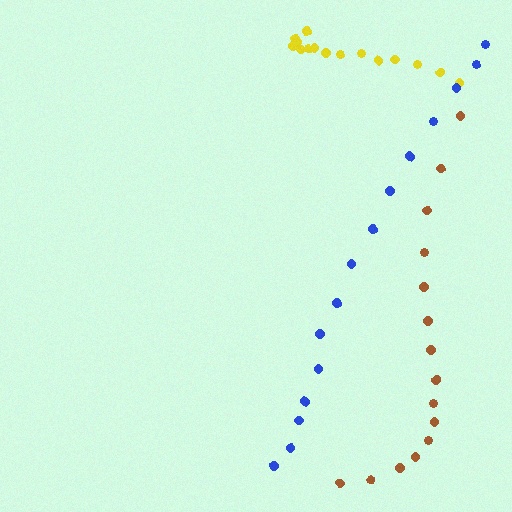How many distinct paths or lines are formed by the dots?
There are 3 distinct paths.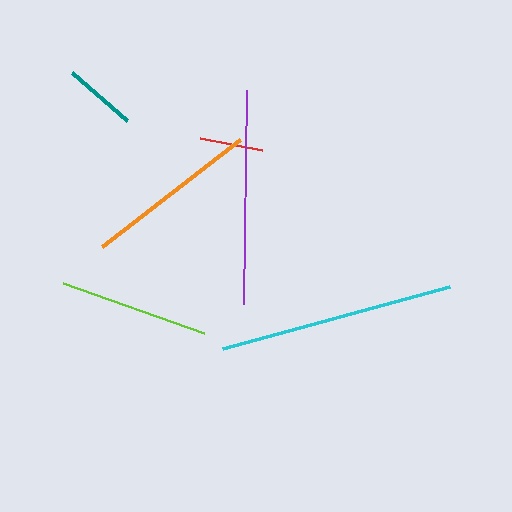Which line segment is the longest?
The cyan line is the longest at approximately 236 pixels.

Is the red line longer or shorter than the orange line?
The orange line is longer than the red line.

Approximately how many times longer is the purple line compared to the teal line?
The purple line is approximately 2.9 times the length of the teal line.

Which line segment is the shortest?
The red line is the shortest at approximately 63 pixels.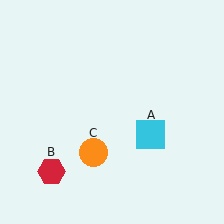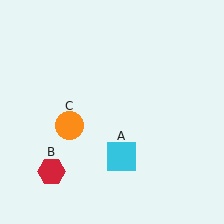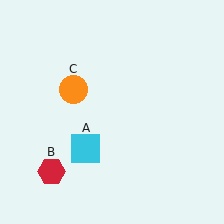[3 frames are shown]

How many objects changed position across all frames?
2 objects changed position: cyan square (object A), orange circle (object C).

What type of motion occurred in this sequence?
The cyan square (object A), orange circle (object C) rotated clockwise around the center of the scene.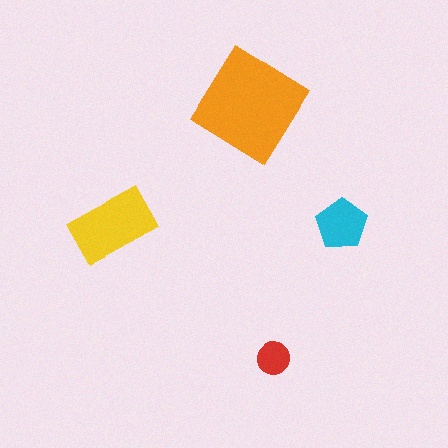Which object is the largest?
The orange diamond.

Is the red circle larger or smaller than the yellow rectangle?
Smaller.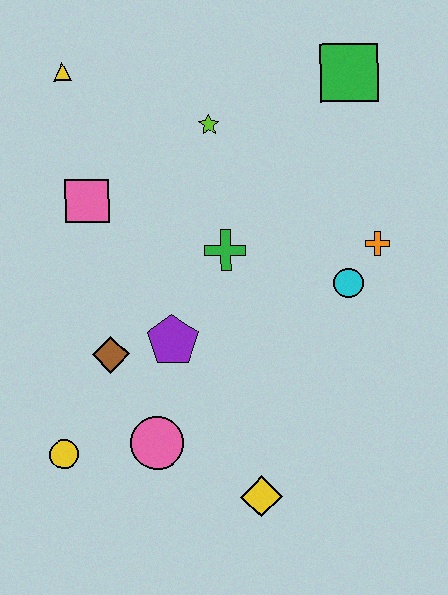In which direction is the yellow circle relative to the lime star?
The yellow circle is below the lime star.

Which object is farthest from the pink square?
The yellow diamond is farthest from the pink square.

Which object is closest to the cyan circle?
The orange cross is closest to the cyan circle.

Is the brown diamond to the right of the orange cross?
No